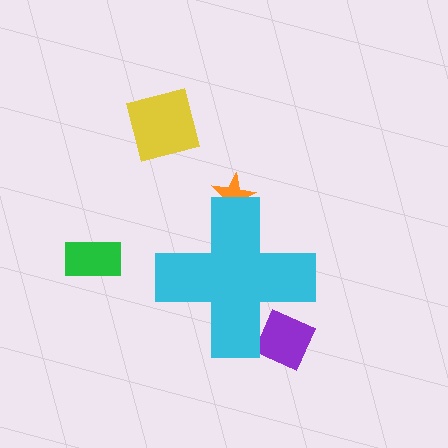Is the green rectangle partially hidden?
No, the green rectangle is fully visible.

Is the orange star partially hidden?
Yes, the orange star is partially hidden behind the cyan cross.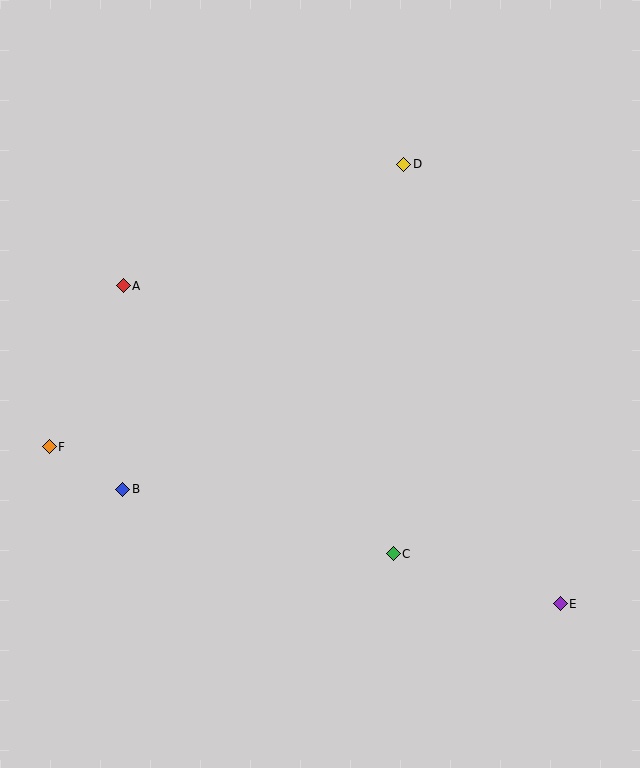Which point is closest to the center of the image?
Point C at (393, 554) is closest to the center.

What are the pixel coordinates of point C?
Point C is at (393, 554).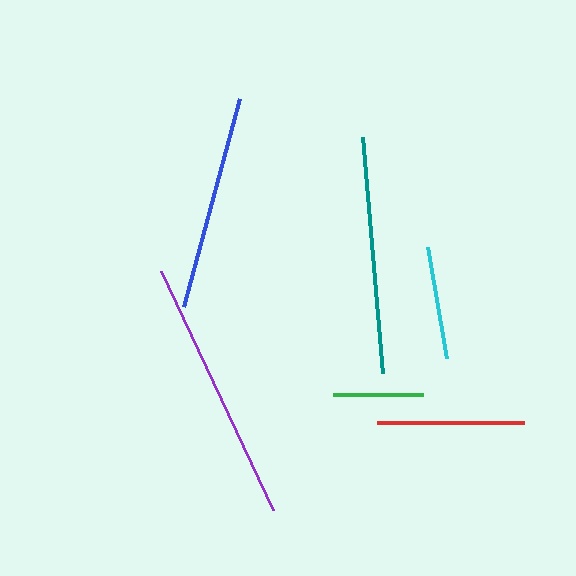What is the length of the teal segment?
The teal segment is approximately 237 pixels long.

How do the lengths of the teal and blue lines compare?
The teal and blue lines are approximately the same length.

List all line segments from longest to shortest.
From longest to shortest: purple, teal, blue, red, cyan, green.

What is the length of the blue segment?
The blue segment is approximately 216 pixels long.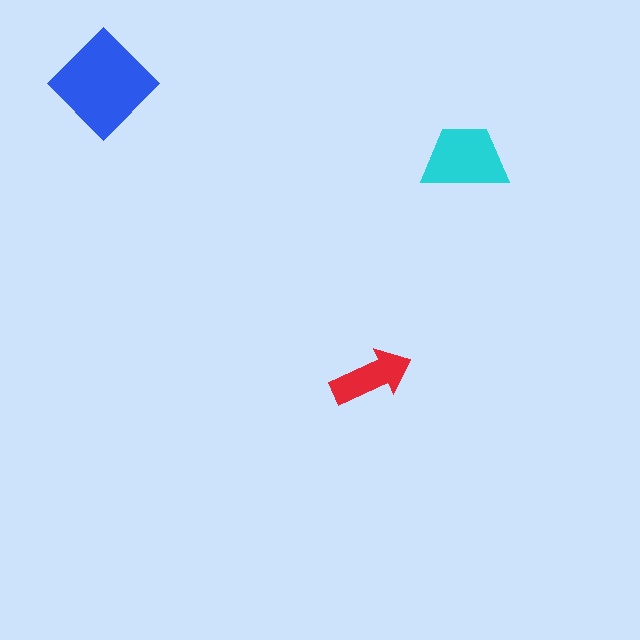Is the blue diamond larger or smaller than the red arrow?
Larger.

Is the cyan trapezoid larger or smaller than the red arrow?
Larger.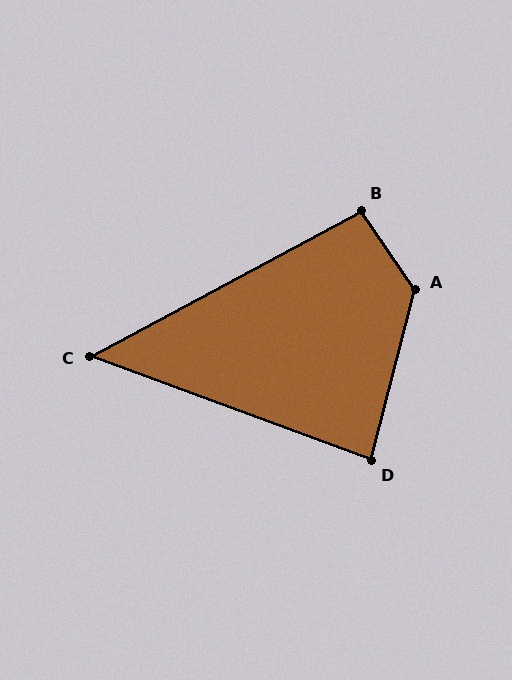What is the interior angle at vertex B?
Approximately 96 degrees (obtuse).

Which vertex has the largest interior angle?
A, at approximately 132 degrees.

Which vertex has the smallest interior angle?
C, at approximately 48 degrees.